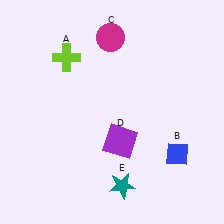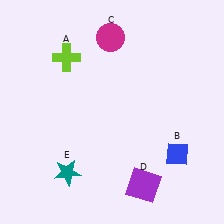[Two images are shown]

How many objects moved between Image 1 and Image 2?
2 objects moved between the two images.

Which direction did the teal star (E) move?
The teal star (E) moved left.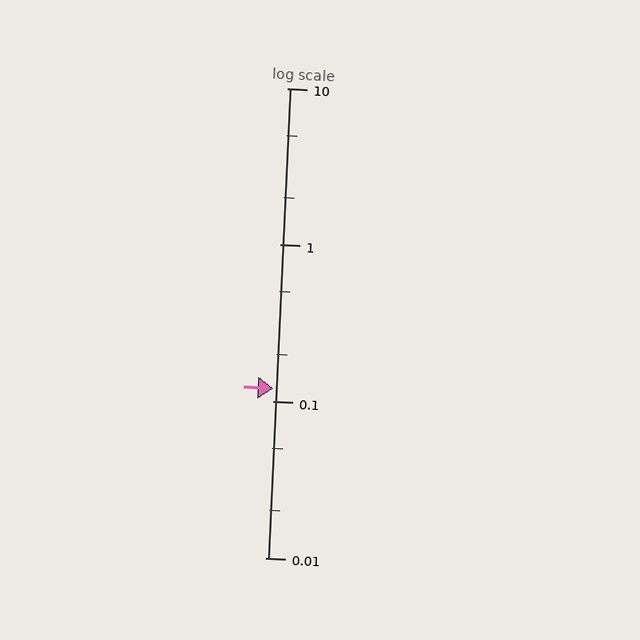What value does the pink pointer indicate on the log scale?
The pointer indicates approximately 0.12.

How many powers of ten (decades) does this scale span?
The scale spans 3 decades, from 0.01 to 10.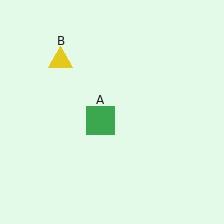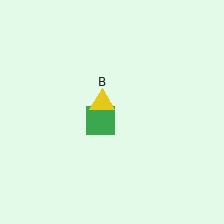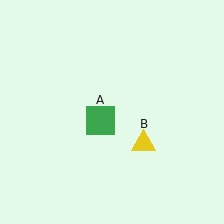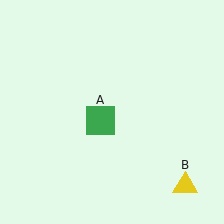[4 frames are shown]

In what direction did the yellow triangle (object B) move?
The yellow triangle (object B) moved down and to the right.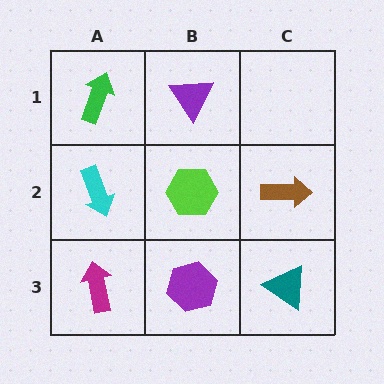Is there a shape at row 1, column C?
No, that cell is empty.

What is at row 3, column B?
A purple hexagon.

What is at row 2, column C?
A brown arrow.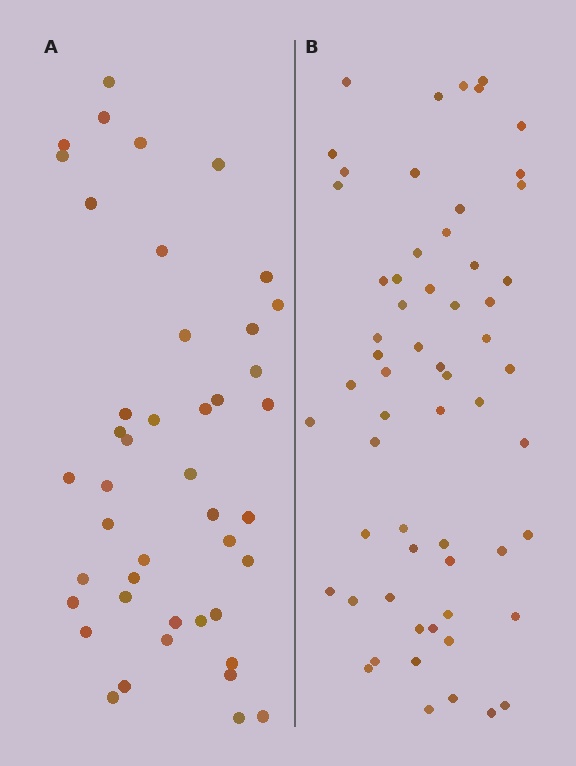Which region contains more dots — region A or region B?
Region B (the right region) has more dots.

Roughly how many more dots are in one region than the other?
Region B has approximately 15 more dots than region A.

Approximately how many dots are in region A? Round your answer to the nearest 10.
About 40 dots. (The exact count is 44, which rounds to 40.)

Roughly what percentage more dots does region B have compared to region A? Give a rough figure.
About 35% more.